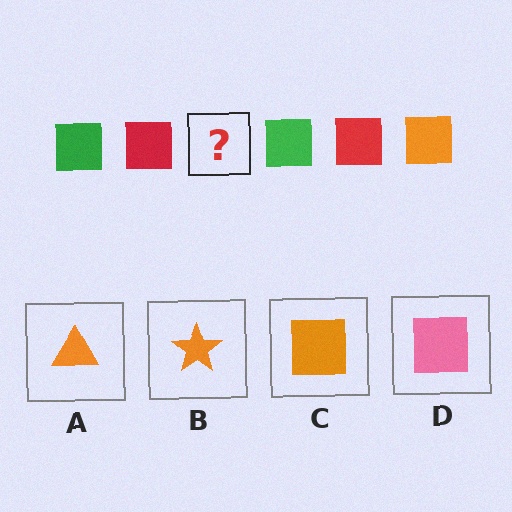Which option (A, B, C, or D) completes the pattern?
C.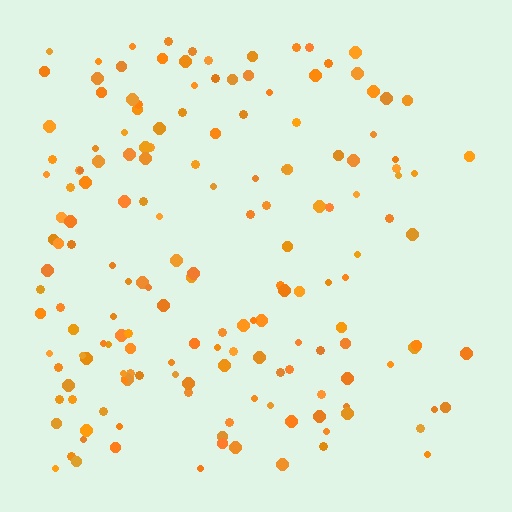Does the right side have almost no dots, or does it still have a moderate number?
Still a moderate number, just noticeably fewer than the left.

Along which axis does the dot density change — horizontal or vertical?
Horizontal.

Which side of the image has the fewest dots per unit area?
The right.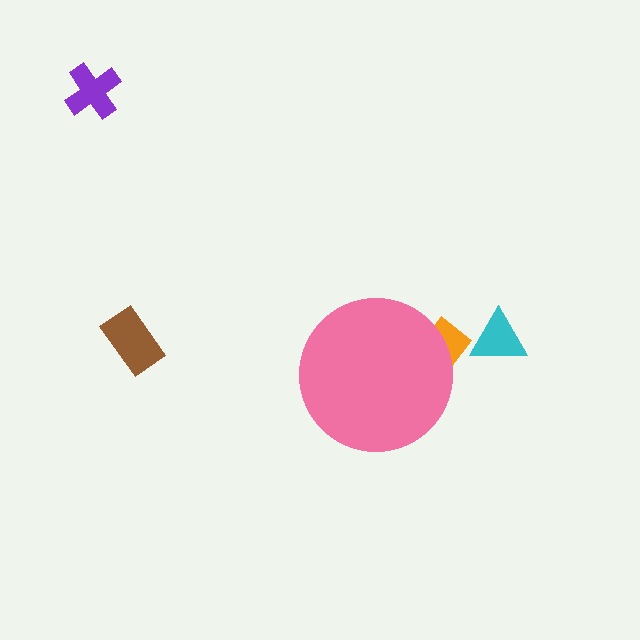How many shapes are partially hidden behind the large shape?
1 shape is partially hidden.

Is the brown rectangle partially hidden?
No, the brown rectangle is fully visible.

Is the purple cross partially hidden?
No, the purple cross is fully visible.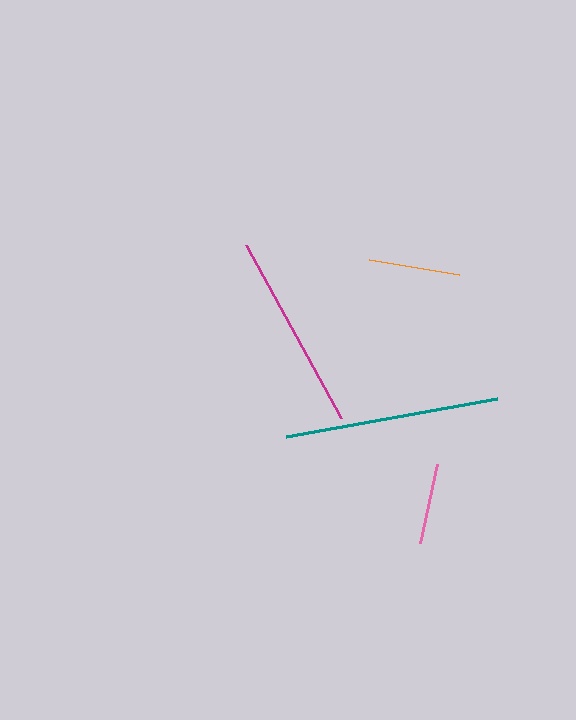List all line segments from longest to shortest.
From longest to shortest: teal, magenta, orange, pink.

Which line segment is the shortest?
The pink line is the shortest at approximately 81 pixels.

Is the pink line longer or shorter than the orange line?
The orange line is longer than the pink line.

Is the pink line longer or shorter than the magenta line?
The magenta line is longer than the pink line.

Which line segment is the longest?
The teal line is the longest at approximately 214 pixels.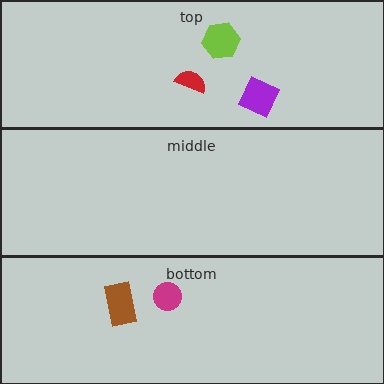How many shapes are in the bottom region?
2.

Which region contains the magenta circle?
The bottom region.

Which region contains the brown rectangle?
The bottom region.